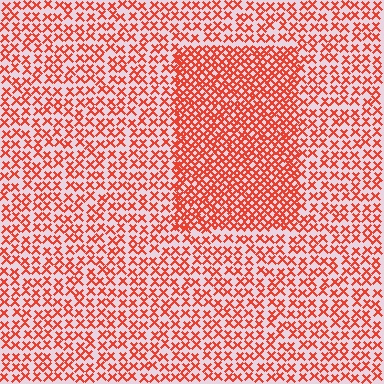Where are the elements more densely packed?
The elements are more densely packed inside the rectangle boundary.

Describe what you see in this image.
The image contains small red elements arranged at two different densities. A rectangle-shaped region is visible where the elements are more densely packed than the surrounding area.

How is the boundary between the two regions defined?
The boundary is defined by a change in element density (approximately 1.9x ratio). All elements are the same color, size, and shape.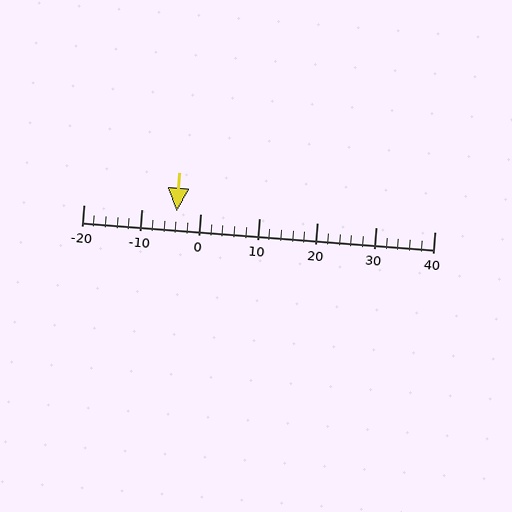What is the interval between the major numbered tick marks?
The major tick marks are spaced 10 units apart.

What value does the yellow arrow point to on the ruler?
The yellow arrow points to approximately -4.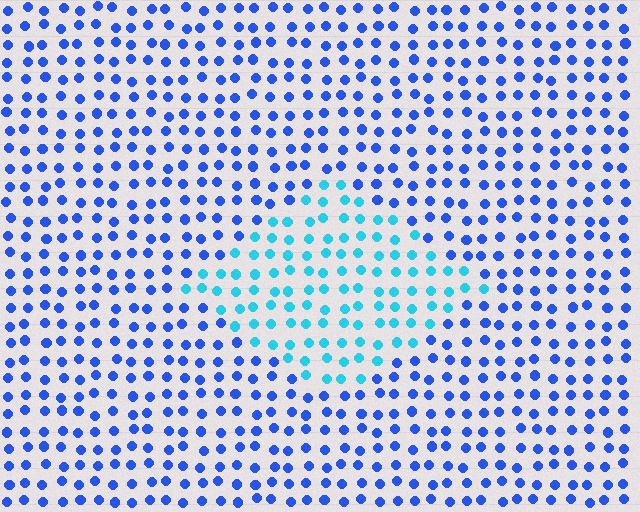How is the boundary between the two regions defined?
The boundary is defined purely by a slight shift in hue (about 39 degrees). Spacing, size, and orientation are identical on both sides.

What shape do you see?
I see a diamond.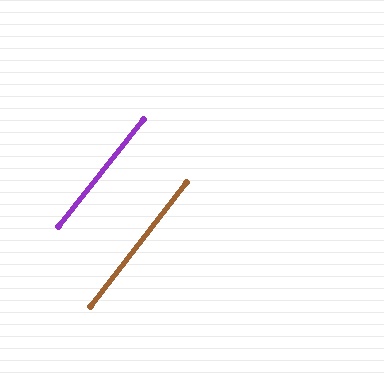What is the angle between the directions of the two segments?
Approximately 0 degrees.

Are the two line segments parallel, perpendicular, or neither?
Parallel — their directions differ by only 0.5°.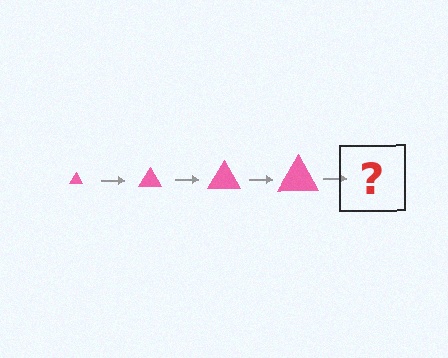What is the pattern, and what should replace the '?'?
The pattern is that the triangle gets progressively larger each step. The '?' should be a pink triangle, larger than the previous one.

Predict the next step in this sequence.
The next step is a pink triangle, larger than the previous one.